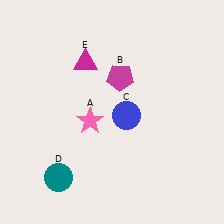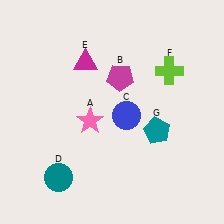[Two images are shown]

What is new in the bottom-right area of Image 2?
A teal pentagon (G) was added in the bottom-right area of Image 2.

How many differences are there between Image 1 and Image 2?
There are 2 differences between the two images.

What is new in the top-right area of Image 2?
A lime cross (F) was added in the top-right area of Image 2.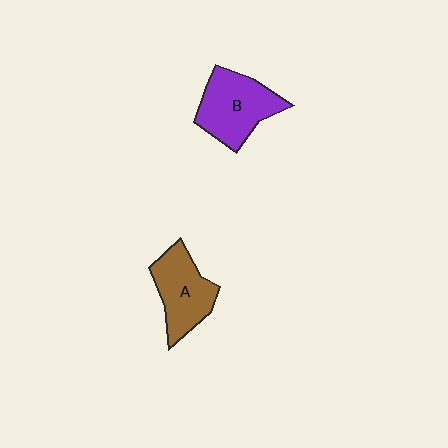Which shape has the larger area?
Shape B (purple).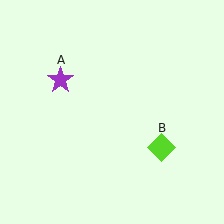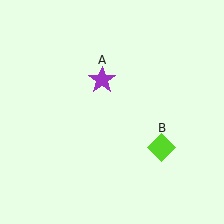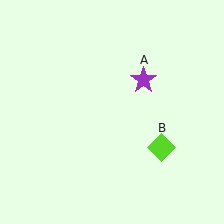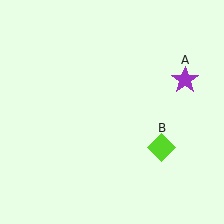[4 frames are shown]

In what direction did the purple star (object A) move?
The purple star (object A) moved right.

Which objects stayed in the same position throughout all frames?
Lime diamond (object B) remained stationary.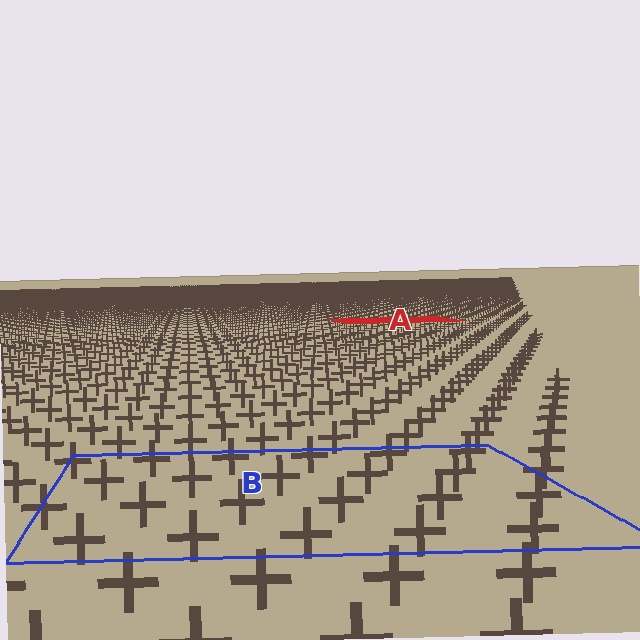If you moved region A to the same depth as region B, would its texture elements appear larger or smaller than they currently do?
They would appear larger. At a closer depth, the same texture elements are projected at a bigger on-screen size.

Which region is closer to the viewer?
Region B is closer. The texture elements there are larger and more spread out.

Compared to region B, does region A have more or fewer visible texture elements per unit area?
Region A has more texture elements per unit area — they are packed more densely because it is farther away.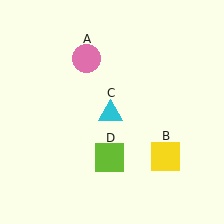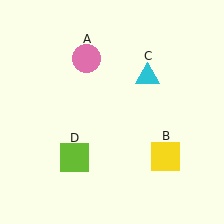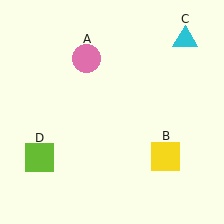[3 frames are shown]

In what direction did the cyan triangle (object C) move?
The cyan triangle (object C) moved up and to the right.